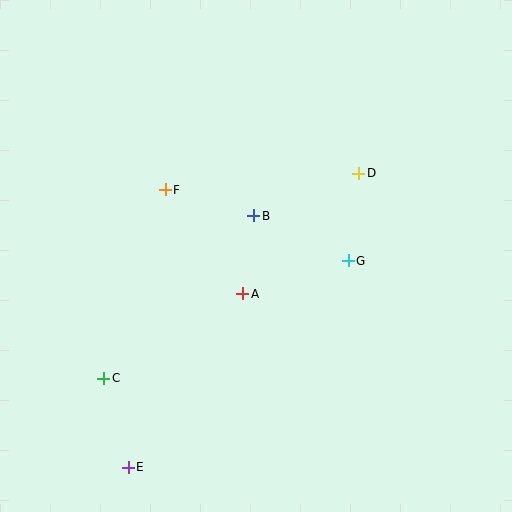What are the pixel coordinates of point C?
Point C is at (104, 378).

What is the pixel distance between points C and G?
The distance between C and G is 271 pixels.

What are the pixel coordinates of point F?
Point F is at (165, 190).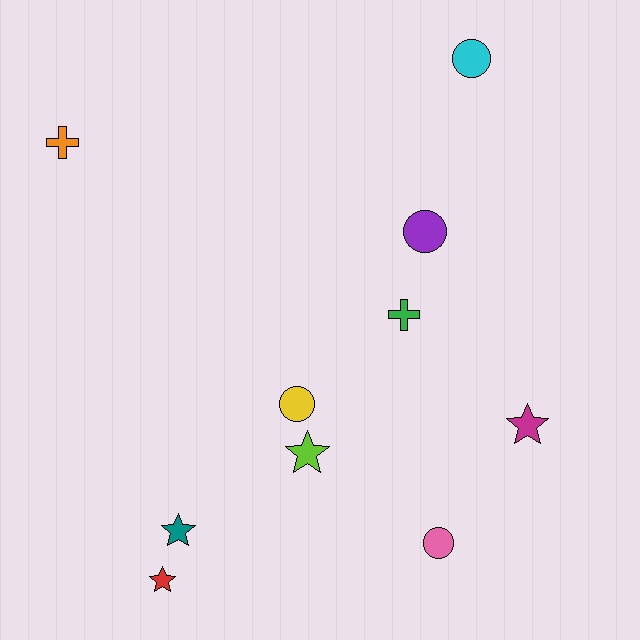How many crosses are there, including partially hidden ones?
There are 2 crosses.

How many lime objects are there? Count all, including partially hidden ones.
There is 1 lime object.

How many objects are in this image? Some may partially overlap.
There are 10 objects.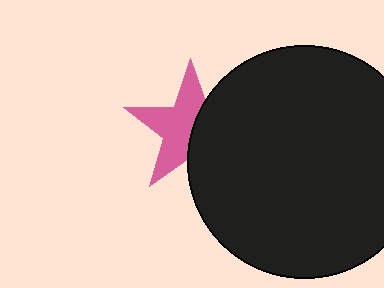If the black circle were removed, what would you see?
You would see the complete pink star.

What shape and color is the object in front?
The object in front is a black circle.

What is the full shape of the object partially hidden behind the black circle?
The partially hidden object is a pink star.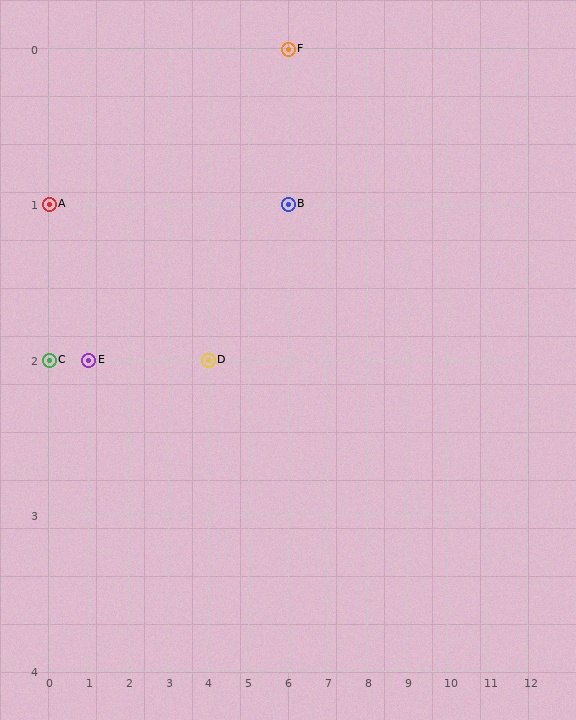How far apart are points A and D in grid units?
Points A and D are 4 columns and 1 row apart (about 4.1 grid units diagonally).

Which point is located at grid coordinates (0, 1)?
Point A is at (0, 1).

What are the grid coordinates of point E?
Point E is at grid coordinates (1, 2).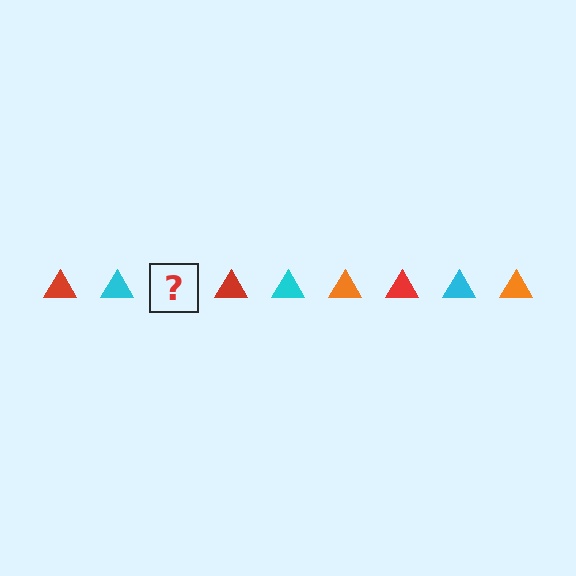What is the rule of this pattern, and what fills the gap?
The rule is that the pattern cycles through red, cyan, orange triangles. The gap should be filled with an orange triangle.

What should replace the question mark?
The question mark should be replaced with an orange triangle.